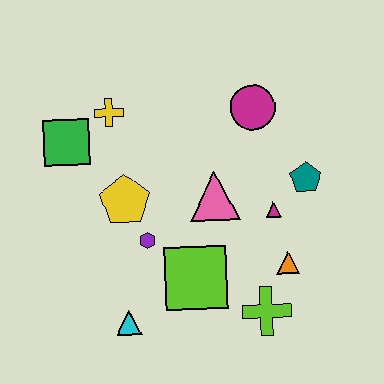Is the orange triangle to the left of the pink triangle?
No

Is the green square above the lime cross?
Yes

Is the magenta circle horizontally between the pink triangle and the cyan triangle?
No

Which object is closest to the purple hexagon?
The yellow pentagon is closest to the purple hexagon.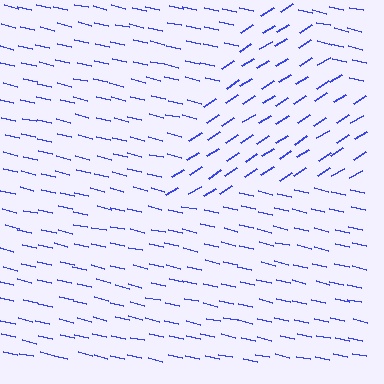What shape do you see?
I see a triangle.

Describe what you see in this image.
The image is filled with small blue line segments. A triangle region in the image has lines oriented differently from the surrounding lines, creating a visible texture boundary.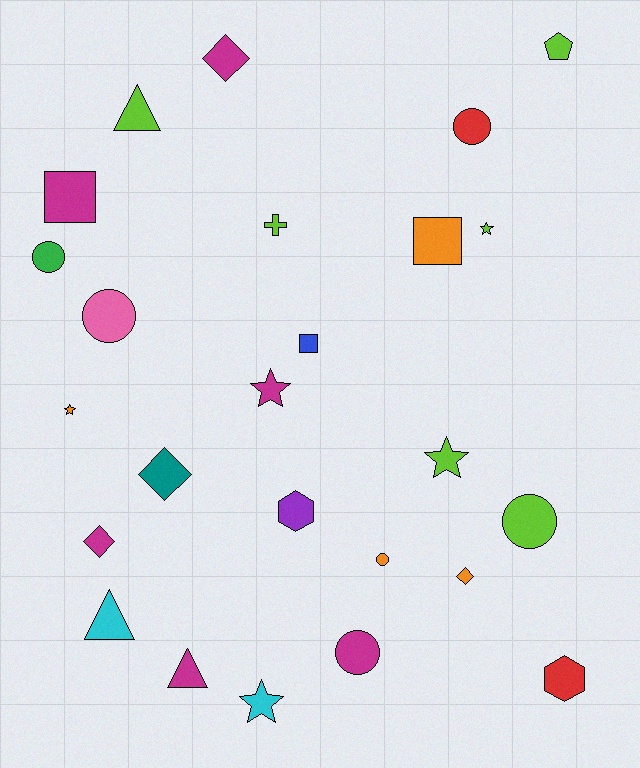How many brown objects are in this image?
There are no brown objects.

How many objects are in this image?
There are 25 objects.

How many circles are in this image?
There are 6 circles.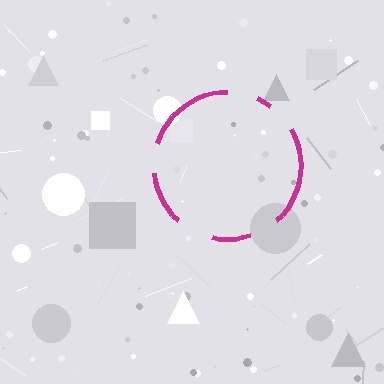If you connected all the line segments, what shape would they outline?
They would outline a circle.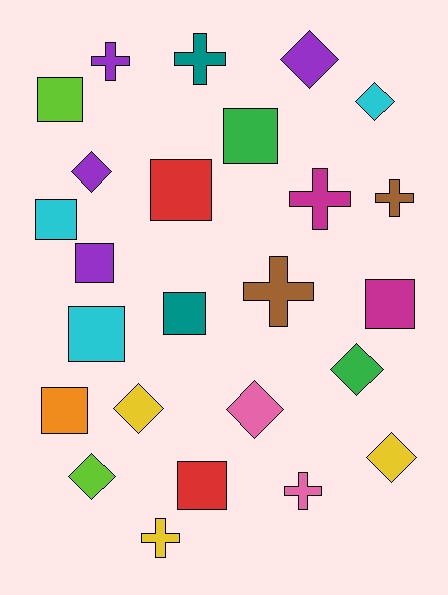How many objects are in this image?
There are 25 objects.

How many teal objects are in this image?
There are 2 teal objects.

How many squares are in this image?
There are 10 squares.